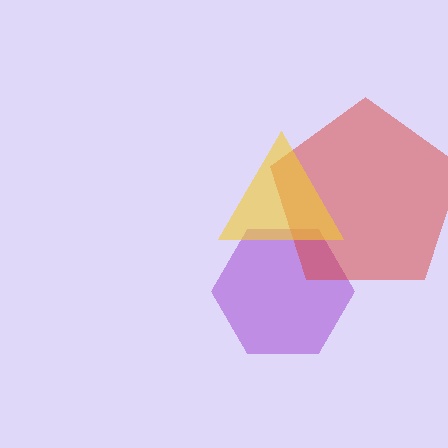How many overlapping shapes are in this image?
There are 3 overlapping shapes in the image.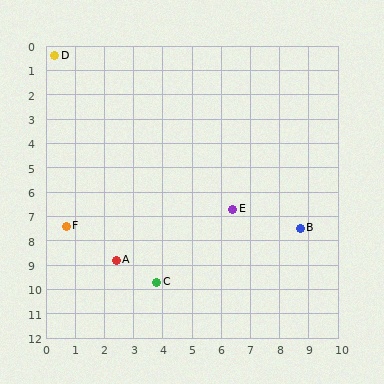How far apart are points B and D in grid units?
Points B and D are about 11.0 grid units apart.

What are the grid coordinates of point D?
Point D is at approximately (0.3, 0.4).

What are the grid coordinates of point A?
Point A is at approximately (2.4, 8.8).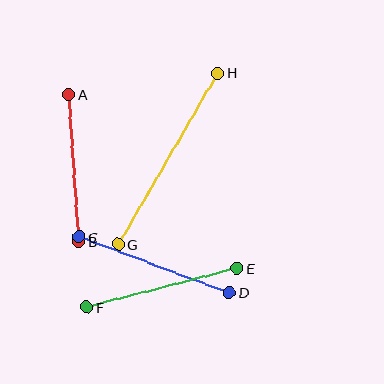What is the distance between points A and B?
The distance is approximately 147 pixels.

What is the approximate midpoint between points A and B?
The midpoint is at approximately (74, 168) pixels.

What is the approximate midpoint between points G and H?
The midpoint is at approximately (168, 159) pixels.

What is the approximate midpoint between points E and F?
The midpoint is at approximately (162, 288) pixels.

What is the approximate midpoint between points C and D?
The midpoint is at approximately (154, 265) pixels.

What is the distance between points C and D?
The distance is approximately 160 pixels.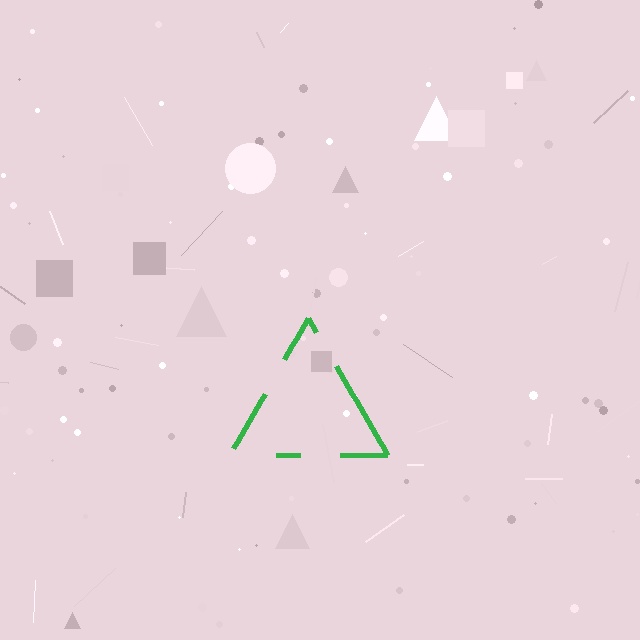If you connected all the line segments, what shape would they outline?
They would outline a triangle.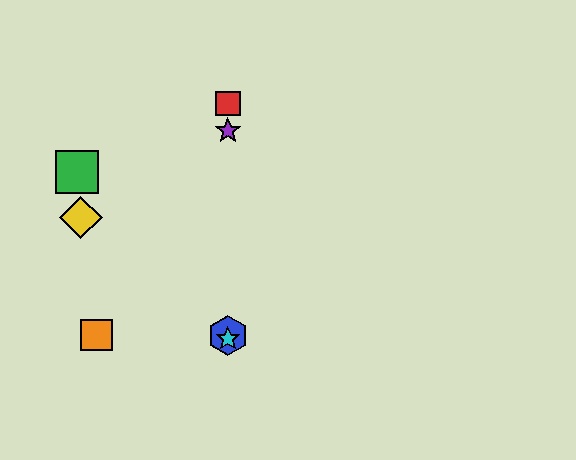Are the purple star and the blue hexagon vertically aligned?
Yes, both are at x≈228.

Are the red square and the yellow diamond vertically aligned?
No, the red square is at x≈228 and the yellow diamond is at x≈81.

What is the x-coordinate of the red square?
The red square is at x≈228.